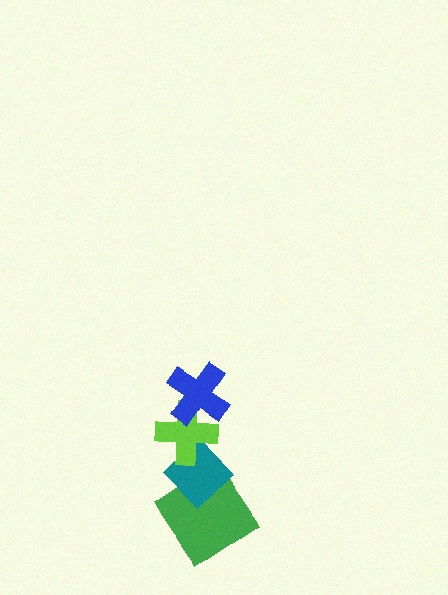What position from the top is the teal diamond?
The teal diamond is 3rd from the top.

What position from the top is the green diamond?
The green diamond is 4th from the top.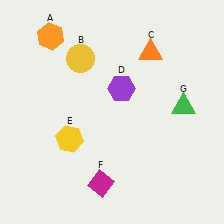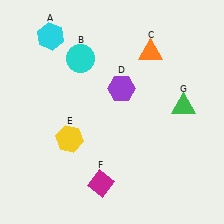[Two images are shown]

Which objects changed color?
A changed from orange to cyan. B changed from yellow to cyan.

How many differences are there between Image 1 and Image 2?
There are 2 differences between the two images.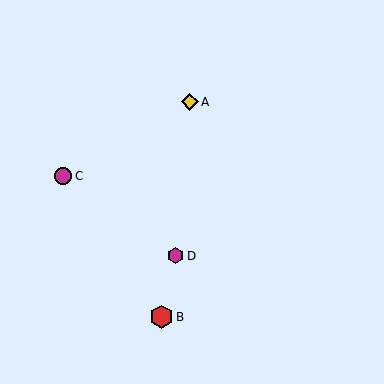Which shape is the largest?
The red hexagon (labeled B) is the largest.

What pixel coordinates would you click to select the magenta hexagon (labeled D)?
Click at (176, 256) to select the magenta hexagon D.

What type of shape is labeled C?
Shape C is a magenta circle.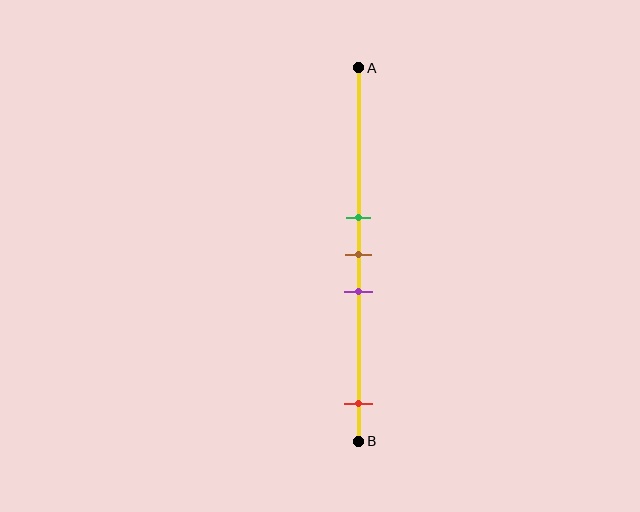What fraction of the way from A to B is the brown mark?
The brown mark is approximately 50% (0.5) of the way from A to B.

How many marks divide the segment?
There are 4 marks dividing the segment.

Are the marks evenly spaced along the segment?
No, the marks are not evenly spaced.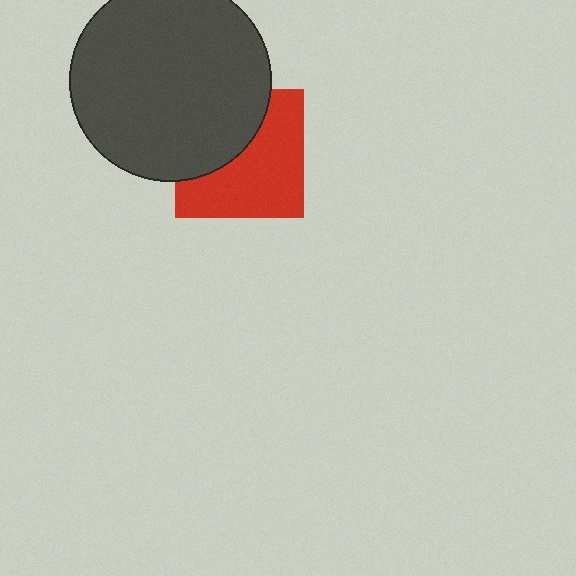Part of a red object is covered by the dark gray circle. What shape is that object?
It is a square.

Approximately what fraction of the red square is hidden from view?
Roughly 41% of the red square is hidden behind the dark gray circle.